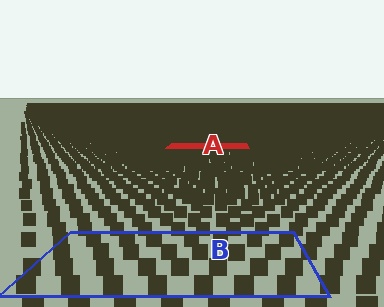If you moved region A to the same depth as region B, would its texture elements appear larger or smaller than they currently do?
They would appear larger. At a closer depth, the same texture elements are projected at a bigger on-screen size.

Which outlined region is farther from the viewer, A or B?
Region A is farther from the viewer — the texture elements inside it appear smaller and more densely packed.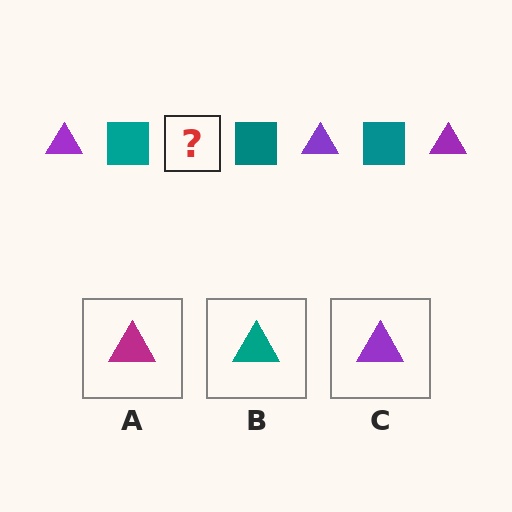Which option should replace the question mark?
Option C.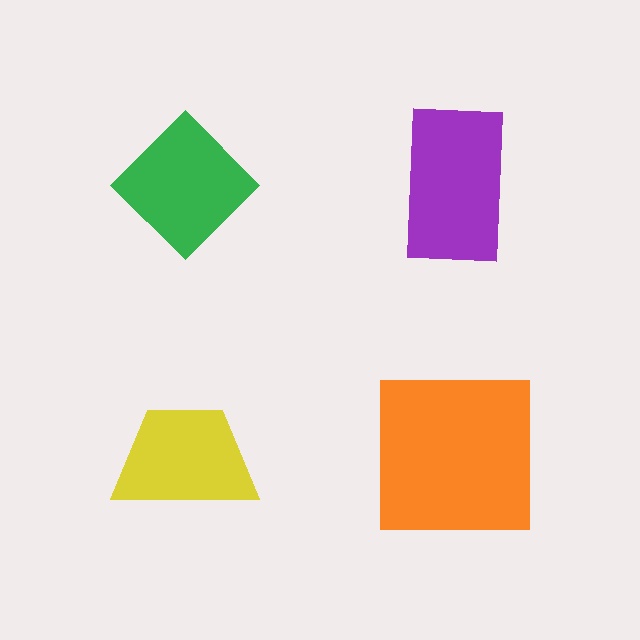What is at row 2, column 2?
An orange square.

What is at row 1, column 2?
A purple rectangle.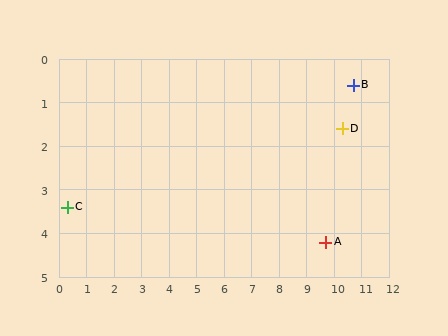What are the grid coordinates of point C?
Point C is at approximately (0.3, 3.4).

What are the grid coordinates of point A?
Point A is at approximately (9.7, 4.2).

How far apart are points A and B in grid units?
Points A and B are about 3.7 grid units apart.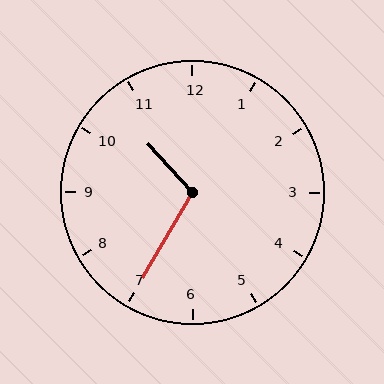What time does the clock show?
10:35.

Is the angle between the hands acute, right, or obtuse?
It is obtuse.